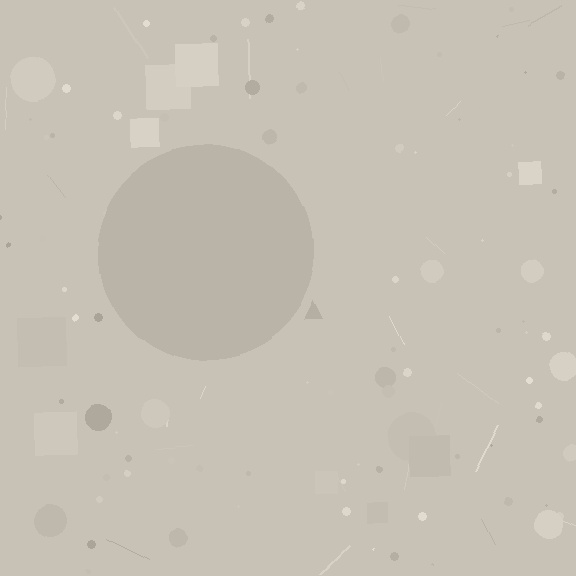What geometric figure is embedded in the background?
A circle is embedded in the background.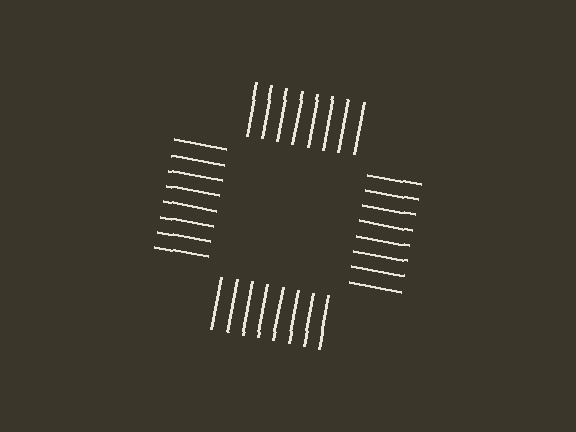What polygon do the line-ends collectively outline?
An illusory square — the line segments terminate on its edges but no continuous stroke is drawn.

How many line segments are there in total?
32 — 8 along each of the 4 edges.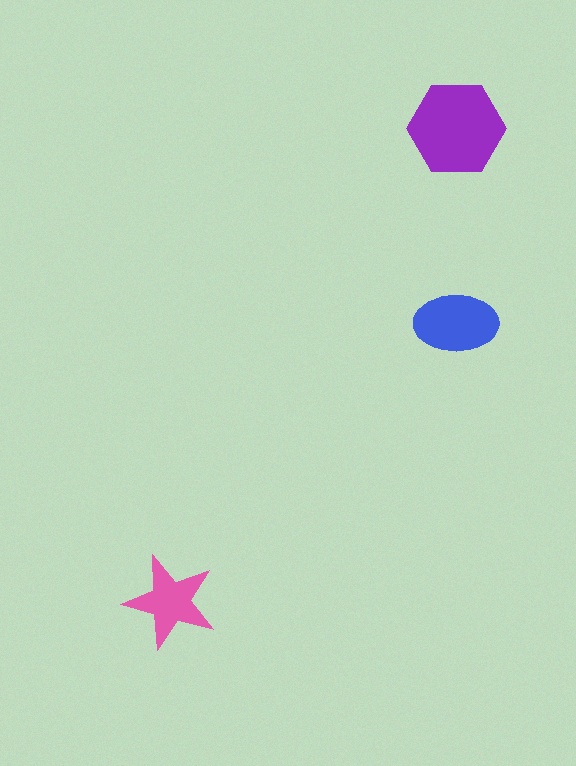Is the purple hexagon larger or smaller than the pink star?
Larger.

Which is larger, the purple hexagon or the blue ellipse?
The purple hexagon.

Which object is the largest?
The purple hexagon.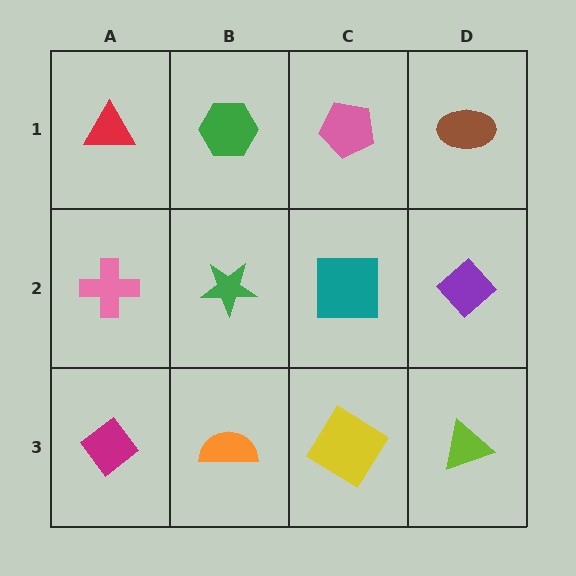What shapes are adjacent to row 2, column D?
A brown ellipse (row 1, column D), a lime triangle (row 3, column D), a teal square (row 2, column C).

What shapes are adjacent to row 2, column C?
A pink pentagon (row 1, column C), a yellow diamond (row 3, column C), a green star (row 2, column B), a purple diamond (row 2, column D).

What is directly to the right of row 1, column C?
A brown ellipse.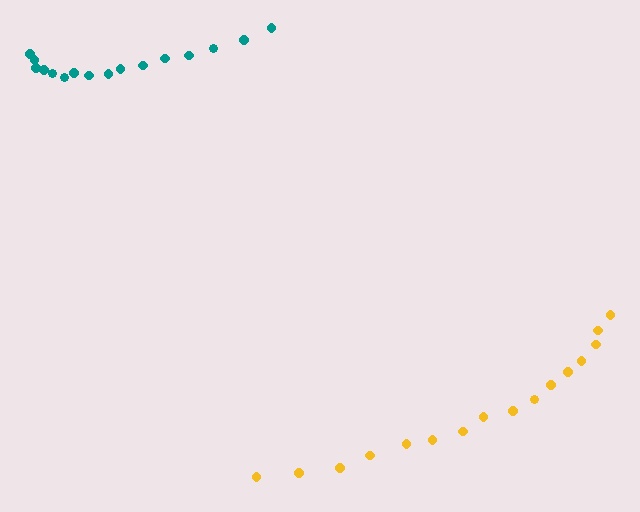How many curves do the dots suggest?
There are 2 distinct paths.